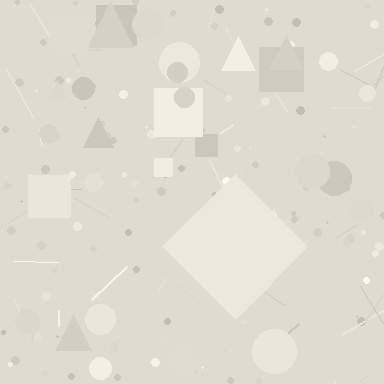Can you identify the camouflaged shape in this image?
The camouflaged shape is a diamond.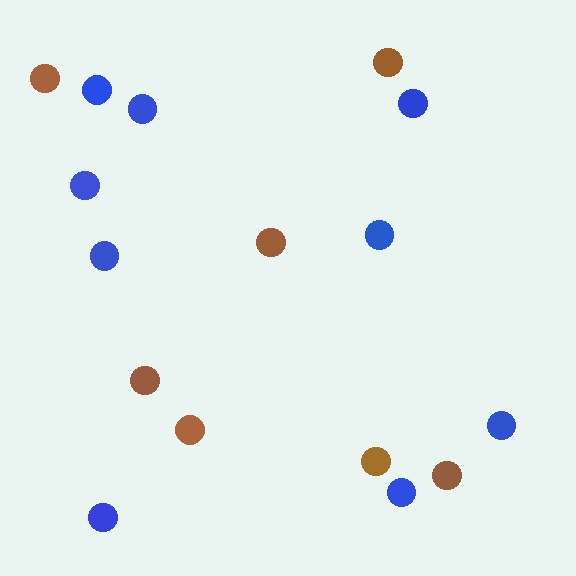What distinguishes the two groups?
There are 2 groups: one group of brown circles (7) and one group of blue circles (9).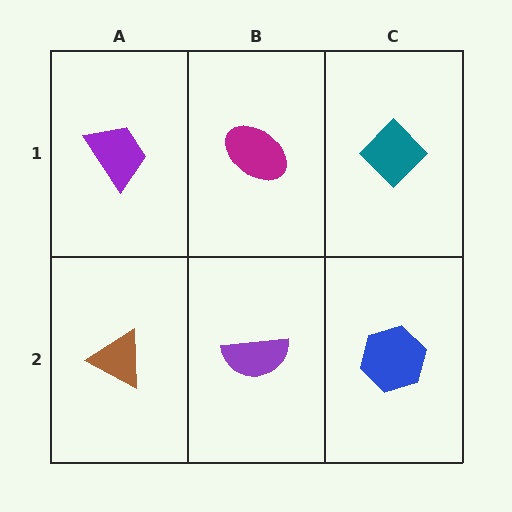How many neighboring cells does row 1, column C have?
2.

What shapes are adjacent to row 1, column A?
A brown triangle (row 2, column A), a magenta ellipse (row 1, column B).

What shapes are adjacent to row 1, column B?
A purple semicircle (row 2, column B), a purple trapezoid (row 1, column A), a teal diamond (row 1, column C).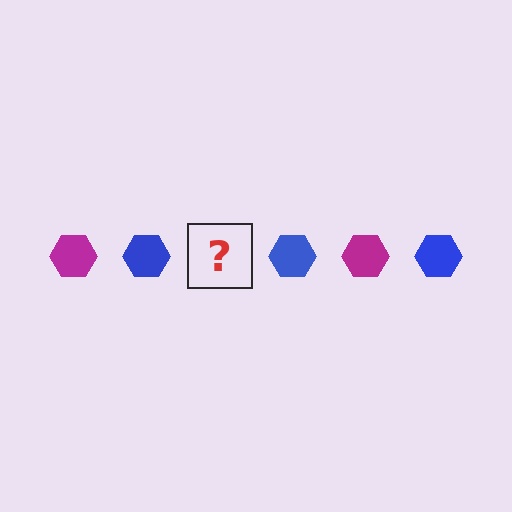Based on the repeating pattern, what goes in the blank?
The blank should be a magenta hexagon.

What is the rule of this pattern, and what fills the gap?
The rule is that the pattern cycles through magenta, blue hexagons. The gap should be filled with a magenta hexagon.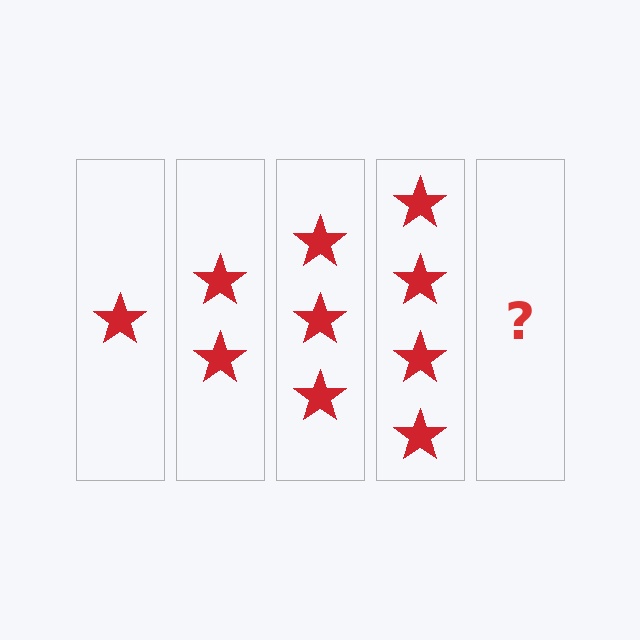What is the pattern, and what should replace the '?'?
The pattern is that each step adds one more star. The '?' should be 5 stars.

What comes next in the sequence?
The next element should be 5 stars.